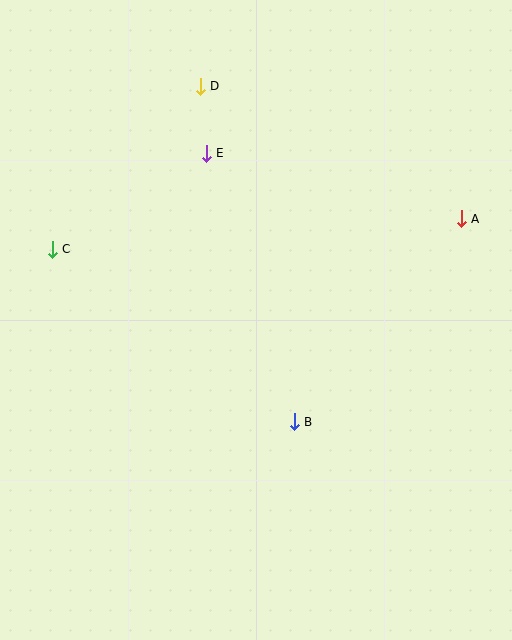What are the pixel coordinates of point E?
Point E is at (206, 153).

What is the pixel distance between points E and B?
The distance between E and B is 282 pixels.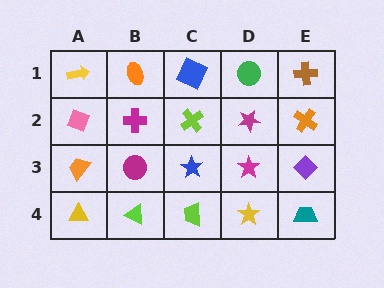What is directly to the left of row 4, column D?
A lime trapezoid.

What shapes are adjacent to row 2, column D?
A green circle (row 1, column D), a magenta star (row 3, column D), a lime cross (row 2, column C), an orange cross (row 2, column E).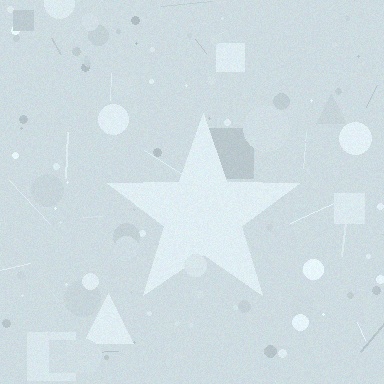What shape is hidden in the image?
A star is hidden in the image.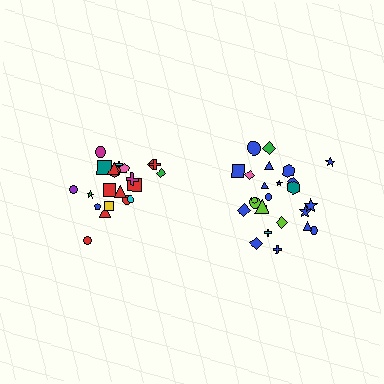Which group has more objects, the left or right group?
The right group.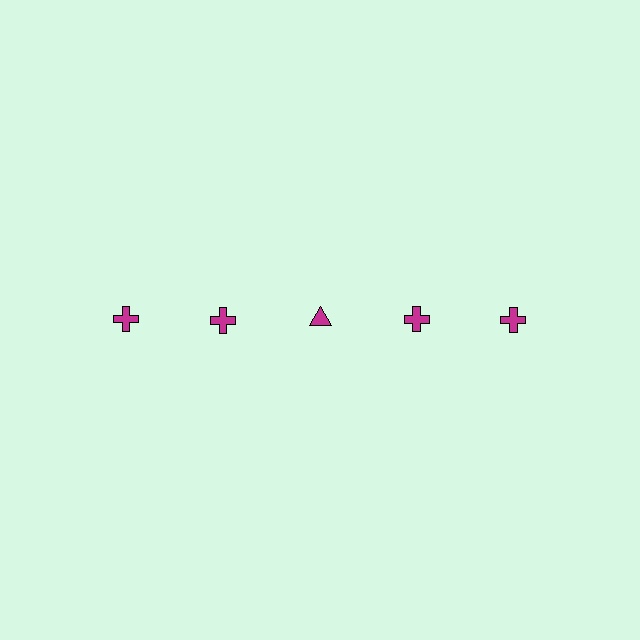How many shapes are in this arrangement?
There are 5 shapes arranged in a grid pattern.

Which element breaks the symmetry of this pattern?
The magenta triangle in the top row, center column breaks the symmetry. All other shapes are magenta crosses.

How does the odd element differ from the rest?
It has a different shape: triangle instead of cross.